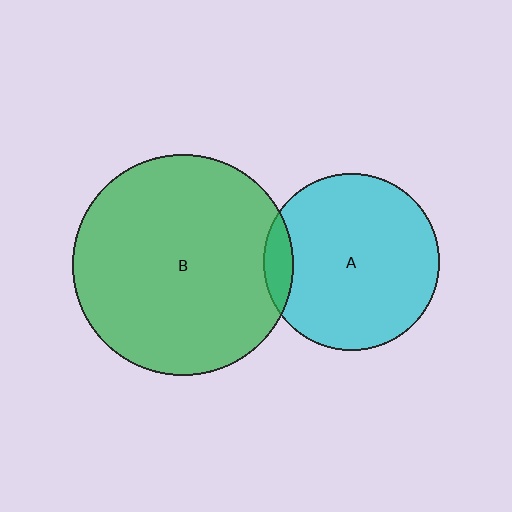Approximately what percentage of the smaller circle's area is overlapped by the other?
Approximately 10%.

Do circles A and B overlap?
Yes.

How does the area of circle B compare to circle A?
Approximately 1.6 times.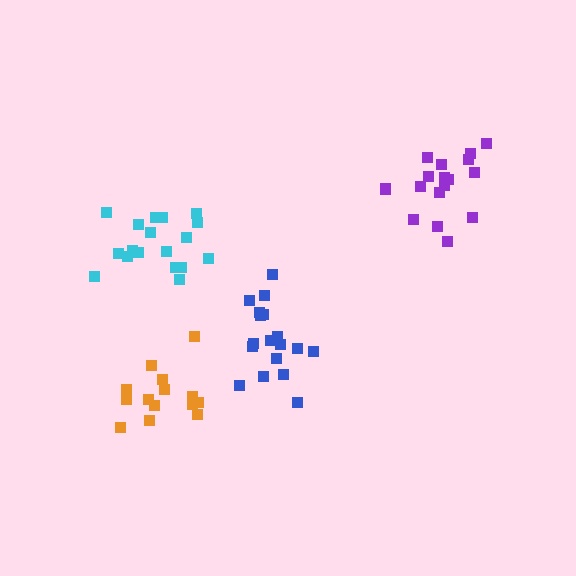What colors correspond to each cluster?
The clusters are colored: blue, cyan, purple, orange.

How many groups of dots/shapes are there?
There are 4 groups.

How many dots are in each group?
Group 1: 18 dots, Group 2: 18 dots, Group 3: 17 dots, Group 4: 14 dots (67 total).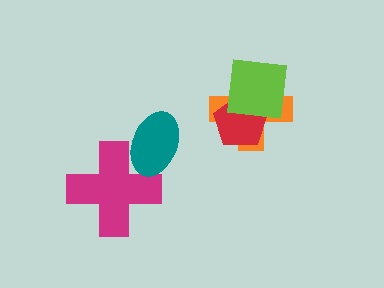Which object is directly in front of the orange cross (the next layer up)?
The red pentagon is directly in front of the orange cross.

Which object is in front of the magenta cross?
The teal ellipse is in front of the magenta cross.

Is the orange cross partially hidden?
Yes, it is partially covered by another shape.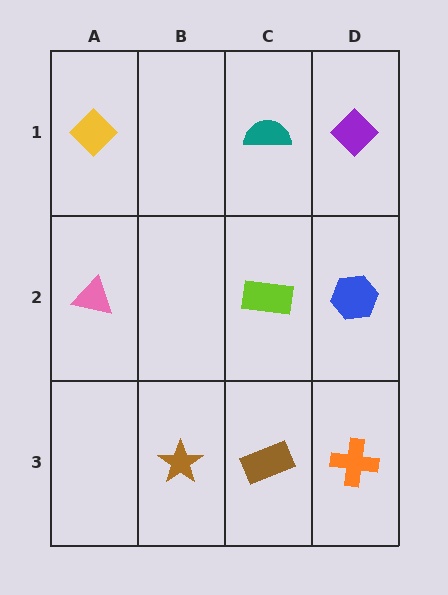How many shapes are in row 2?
3 shapes.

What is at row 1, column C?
A teal semicircle.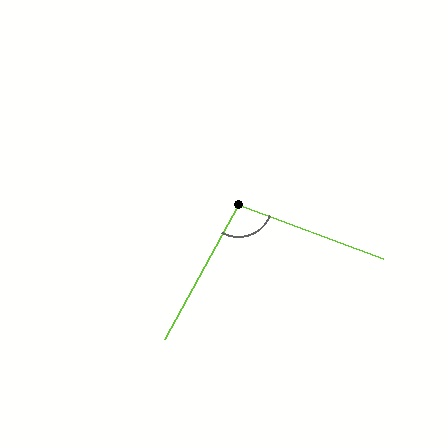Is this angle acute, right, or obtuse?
It is obtuse.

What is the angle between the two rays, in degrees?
Approximately 98 degrees.